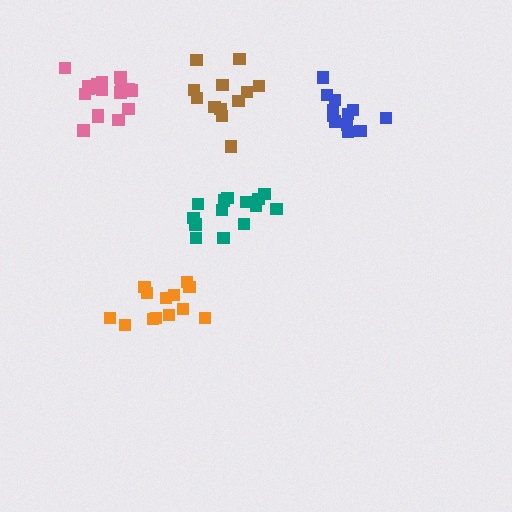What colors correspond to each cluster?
The clusters are colored: brown, teal, pink, blue, orange.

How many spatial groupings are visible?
There are 5 spatial groupings.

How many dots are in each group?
Group 1: 12 dots, Group 2: 14 dots, Group 3: 18 dots, Group 4: 12 dots, Group 5: 13 dots (69 total).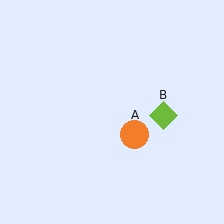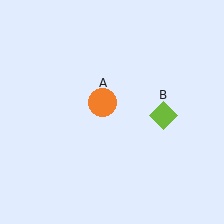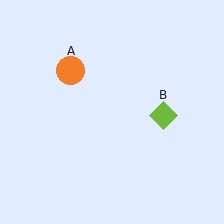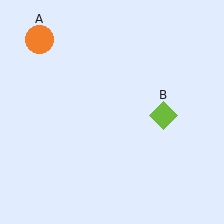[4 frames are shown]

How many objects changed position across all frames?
1 object changed position: orange circle (object A).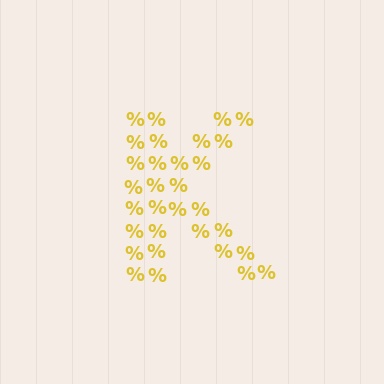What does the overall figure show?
The overall figure shows the letter K.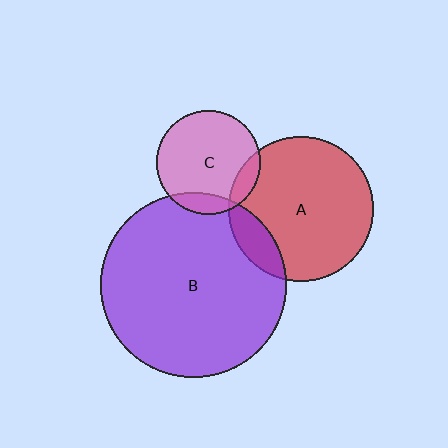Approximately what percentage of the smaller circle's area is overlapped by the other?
Approximately 10%.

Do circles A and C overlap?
Yes.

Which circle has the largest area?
Circle B (purple).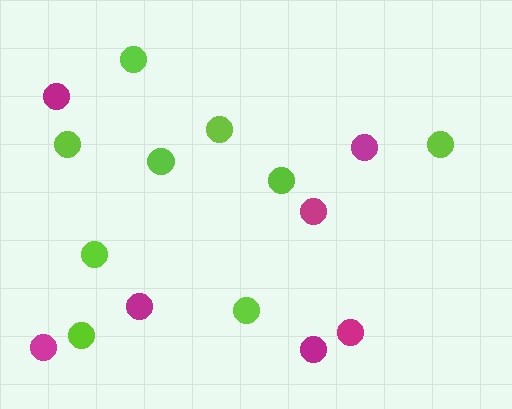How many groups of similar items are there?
There are 2 groups: one group of magenta circles (7) and one group of lime circles (9).